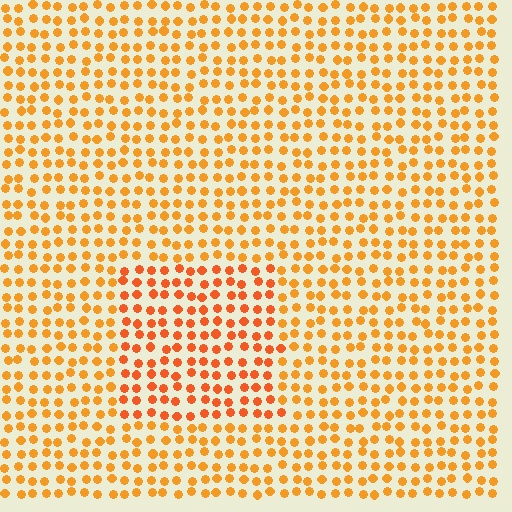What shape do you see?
I see a rectangle.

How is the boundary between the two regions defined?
The boundary is defined purely by a slight shift in hue (about 19 degrees). Spacing, size, and orientation are identical on both sides.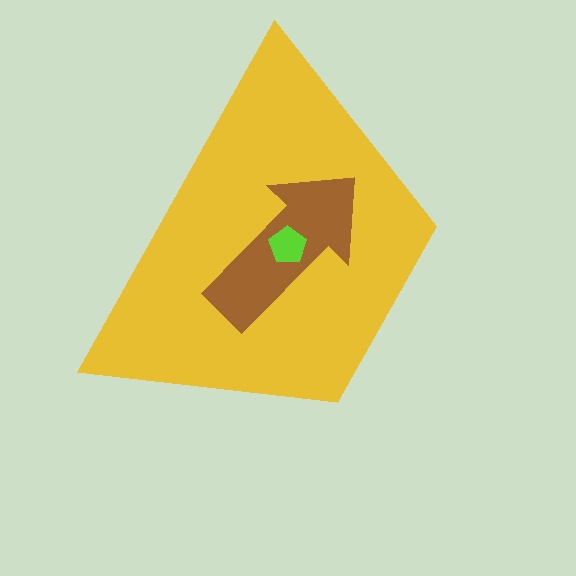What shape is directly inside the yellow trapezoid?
The brown arrow.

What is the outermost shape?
The yellow trapezoid.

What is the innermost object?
The lime pentagon.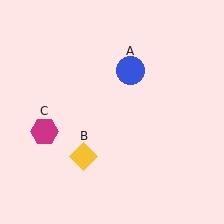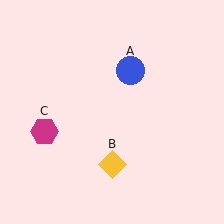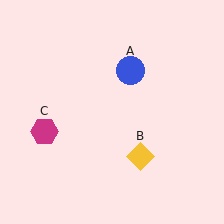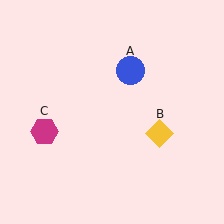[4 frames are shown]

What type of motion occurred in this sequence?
The yellow diamond (object B) rotated counterclockwise around the center of the scene.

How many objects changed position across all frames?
1 object changed position: yellow diamond (object B).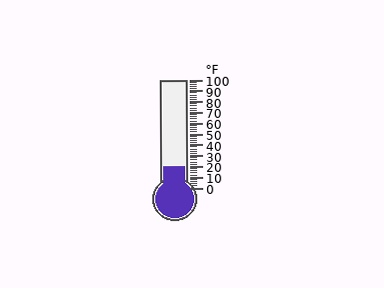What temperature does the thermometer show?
The thermometer shows approximately 20°F.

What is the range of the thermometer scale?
The thermometer scale ranges from 0°F to 100°F.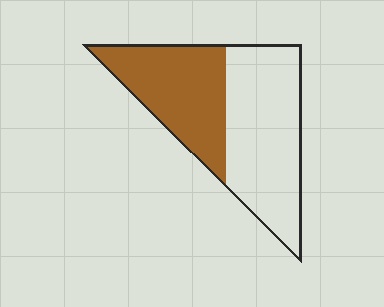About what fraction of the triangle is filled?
About two fifths (2/5).